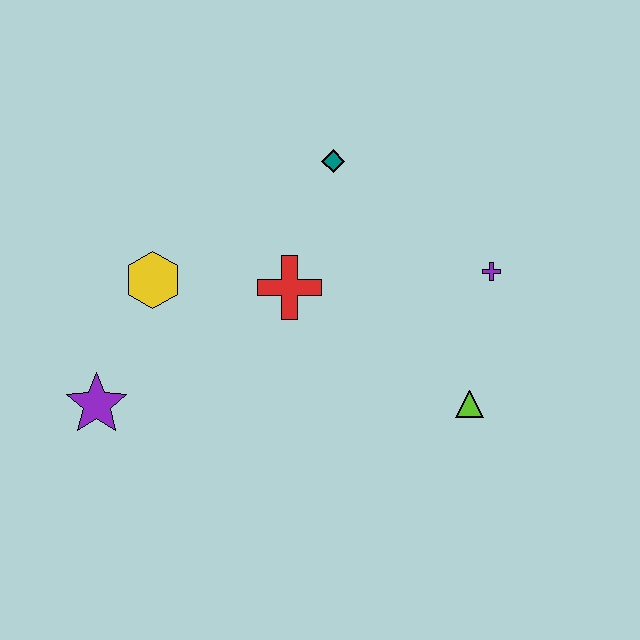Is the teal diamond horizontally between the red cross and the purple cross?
Yes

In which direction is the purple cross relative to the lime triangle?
The purple cross is above the lime triangle.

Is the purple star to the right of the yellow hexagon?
No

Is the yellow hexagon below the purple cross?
Yes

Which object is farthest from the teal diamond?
The purple star is farthest from the teal diamond.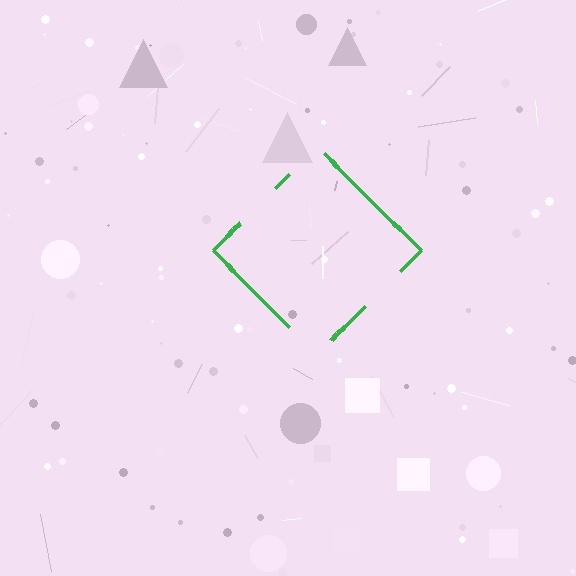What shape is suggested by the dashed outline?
The dashed outline suggests a diamond.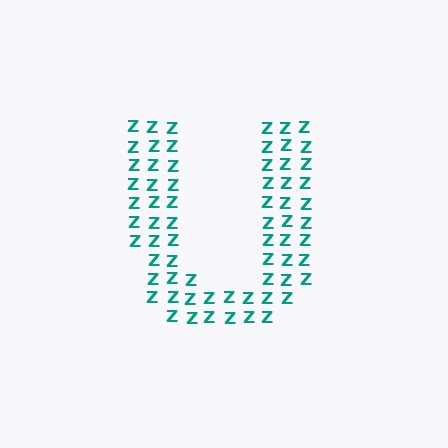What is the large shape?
The large shape is the letter U.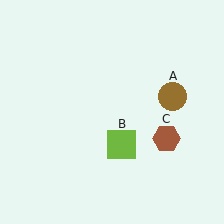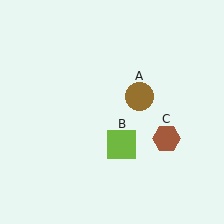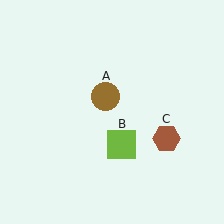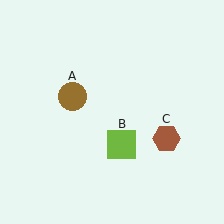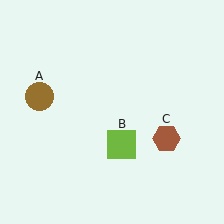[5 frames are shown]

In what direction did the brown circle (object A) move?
The brown circle (object A) moved left.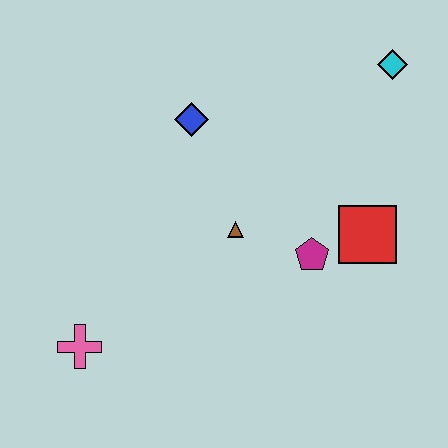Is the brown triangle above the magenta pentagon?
Yes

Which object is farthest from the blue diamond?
The pink cross is farthest from the blue diamond.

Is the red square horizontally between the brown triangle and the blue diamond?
No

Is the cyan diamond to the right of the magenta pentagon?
Yes